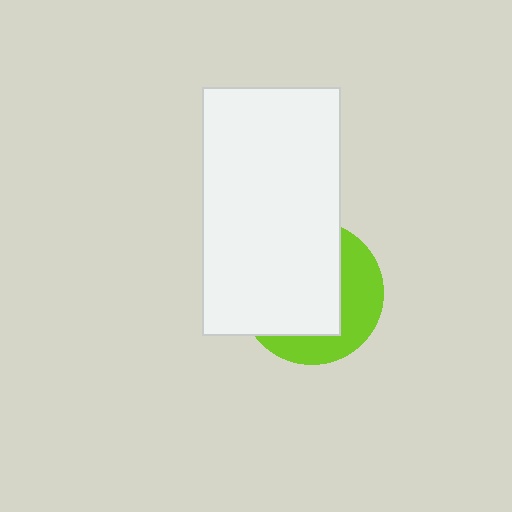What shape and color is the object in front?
The object in front is a white rectangle.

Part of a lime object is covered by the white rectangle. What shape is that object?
It is a circle.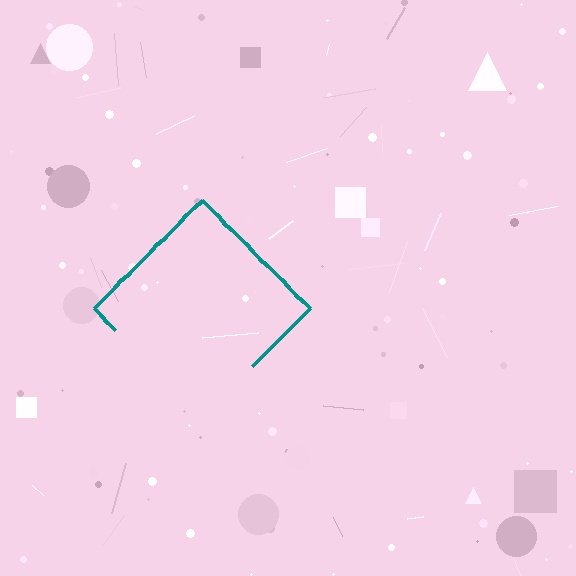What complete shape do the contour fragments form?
The contour fragments form a diamond.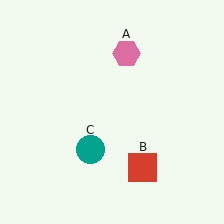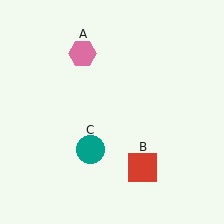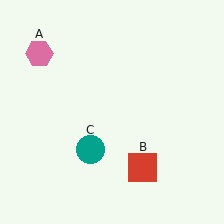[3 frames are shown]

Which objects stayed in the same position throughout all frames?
Red square (object B) and teal circle (object C) remained stationary.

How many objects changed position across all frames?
1 object changed position: pink hexagon (object A).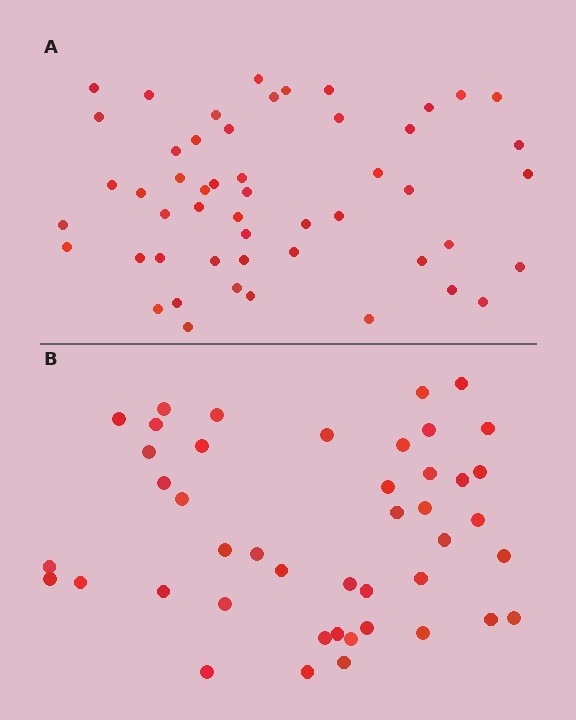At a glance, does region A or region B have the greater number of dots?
Region A (the top region) has more dots.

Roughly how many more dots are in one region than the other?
Region A has roughly 8 or so more dots than region B.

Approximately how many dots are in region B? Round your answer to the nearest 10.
About 40 dots. (The exact count is 44, which rounds to 40.)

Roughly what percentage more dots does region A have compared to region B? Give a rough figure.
About 15% more.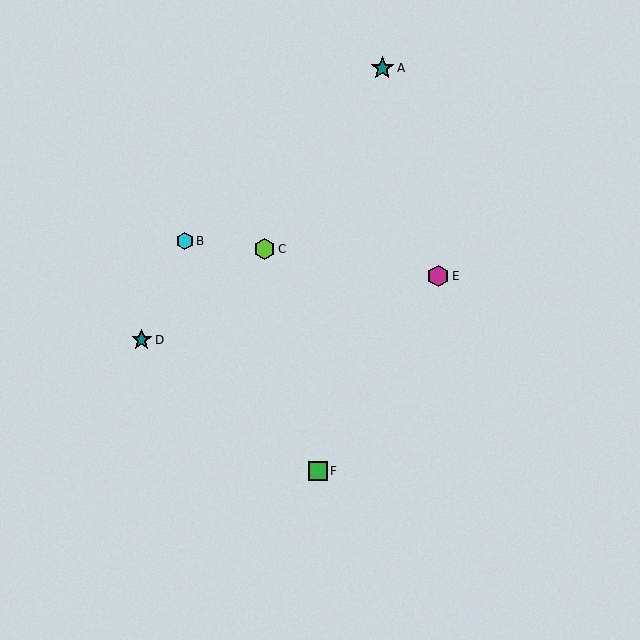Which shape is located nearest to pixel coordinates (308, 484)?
The green square (labeled F) at (318, 471) is nearest to that location.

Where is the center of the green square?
The center of the green square is at (318, 471).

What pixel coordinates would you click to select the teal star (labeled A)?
Click at (382, 68) to select the teal star A.